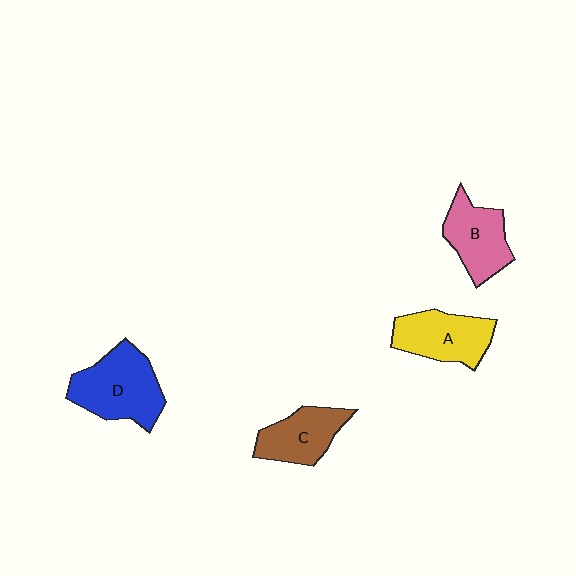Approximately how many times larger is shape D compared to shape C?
Approximately 1.4 times.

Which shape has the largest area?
Shape D (blue).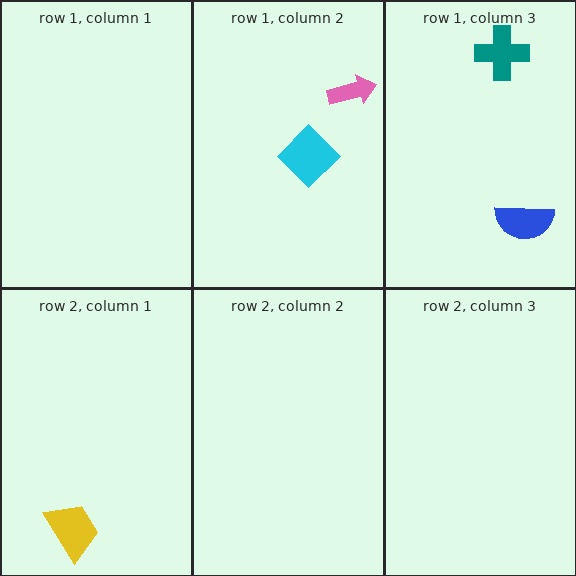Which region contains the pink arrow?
The row 1, column 2 region.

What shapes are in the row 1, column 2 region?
The pink arrow, the cyan diamond.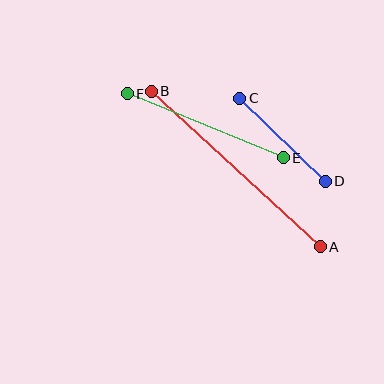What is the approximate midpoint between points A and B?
The midpoint is at approximately (236, 169) pixels.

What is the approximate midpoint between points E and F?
The midpoint is at approximately (205, 126) pixels.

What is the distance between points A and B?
The distance is approximately 230 pixels.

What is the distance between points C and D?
The distance is approximately 119 pixels.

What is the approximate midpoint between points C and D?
The midpoint is at approximately (283, 140) pixels.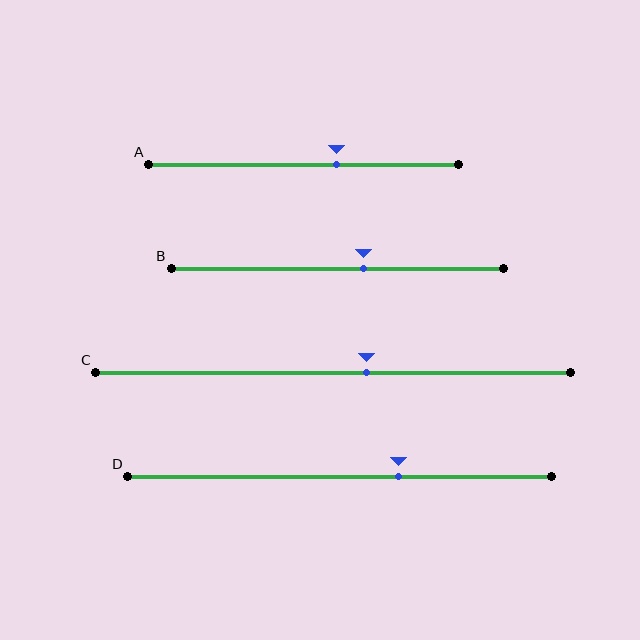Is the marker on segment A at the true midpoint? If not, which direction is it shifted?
No, the marker on segment A is shifted to the right by about 11% of the segment length.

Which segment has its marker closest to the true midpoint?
Segment C has its marker closest to the true midpoint.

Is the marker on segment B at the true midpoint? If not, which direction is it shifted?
No, the marker on segment B is shifted to the right by about 8% of the segment length.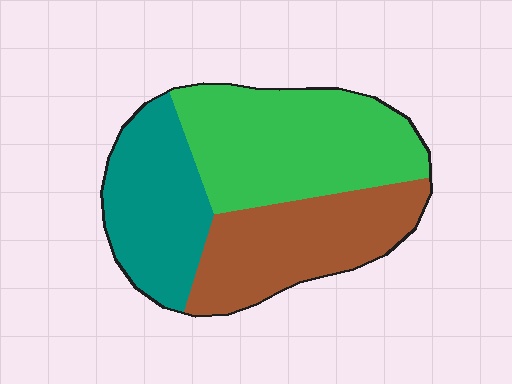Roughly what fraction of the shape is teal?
Teal takes up about one quarter (1/4) of the shape.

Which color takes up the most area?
Green, at roughly 40%.